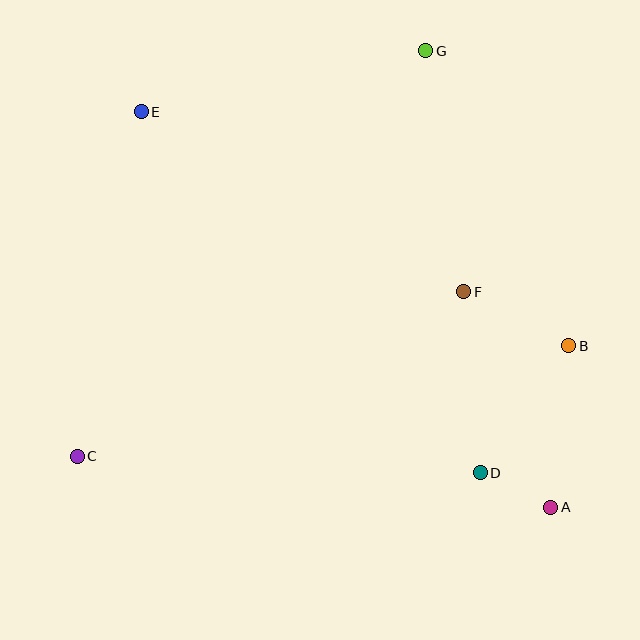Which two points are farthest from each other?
Points A and E are farthest from each other.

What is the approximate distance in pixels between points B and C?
The distance between B and C is approximately 504 pixels.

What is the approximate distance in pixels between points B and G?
The distance between B and G is approximately 328 pixels.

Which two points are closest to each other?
Points A and D are closest to each other.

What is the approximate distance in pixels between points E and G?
The distance between E and G is approximately 291 pixels.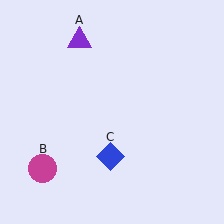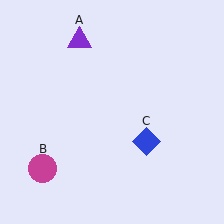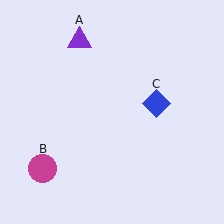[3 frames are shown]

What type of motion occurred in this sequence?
The blue diamond (object C) rotated counterclockwise around the center of the scene.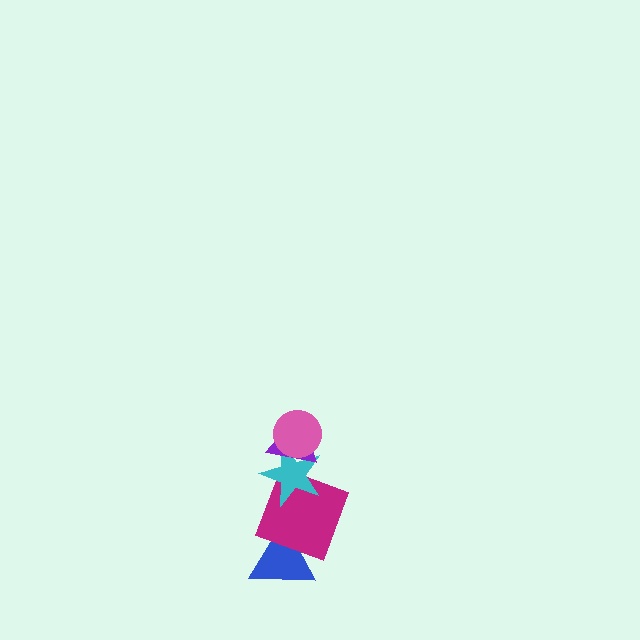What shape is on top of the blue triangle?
The magenta square is on top of the blue triangle.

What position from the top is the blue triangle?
The blue triangle is 5th from the top.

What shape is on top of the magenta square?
The cyan star is on top of the magenta square.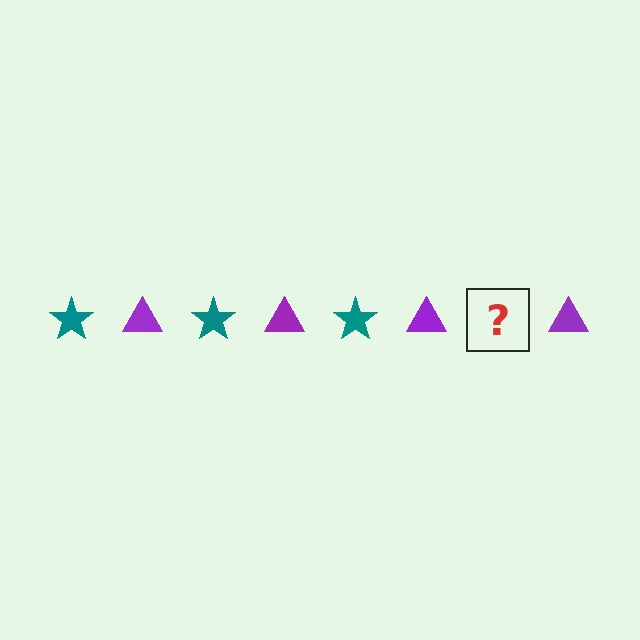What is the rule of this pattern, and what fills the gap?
The rule is that the pattern alternates between teal star and purple triangle. The gap should be filled with a teal star.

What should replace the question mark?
The question mark should be replaced with a teal star.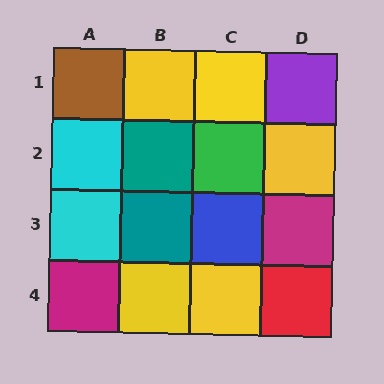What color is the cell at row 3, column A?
Cyan.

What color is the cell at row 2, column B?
Teal.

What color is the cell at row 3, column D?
Magenta.